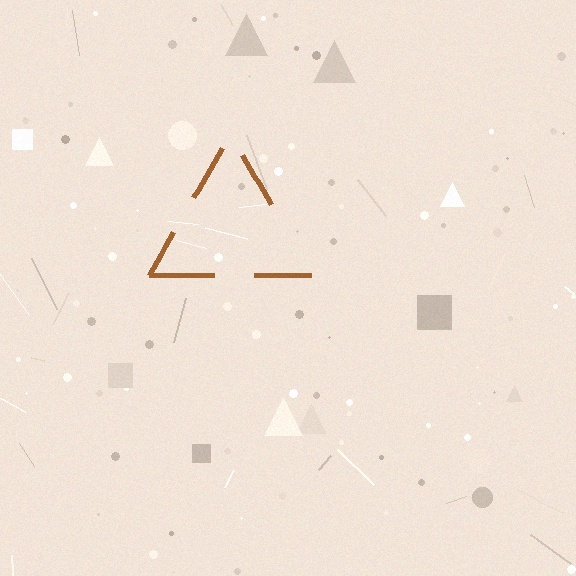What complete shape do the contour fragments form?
The contour fragments form a triangle.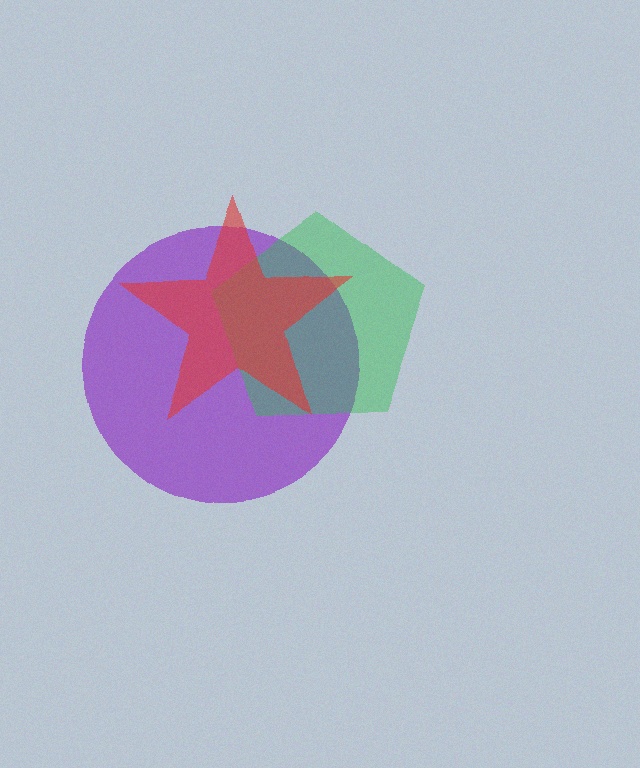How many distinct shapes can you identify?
There are 3 distinct shapes: a purple circle, a green pentagon, a red star.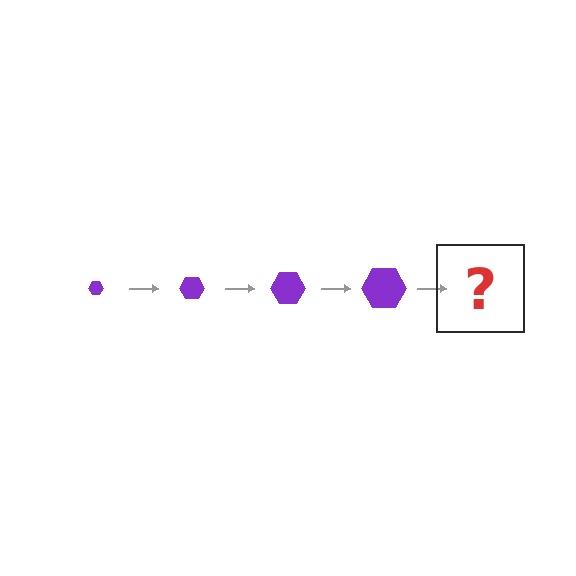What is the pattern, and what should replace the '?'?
The pattern is that the hexagon gets progressively larger each step. The '?' should be a purple hexagon, larger than the previous one.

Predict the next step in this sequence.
The next step is a purple hexagon, larger than the previous one.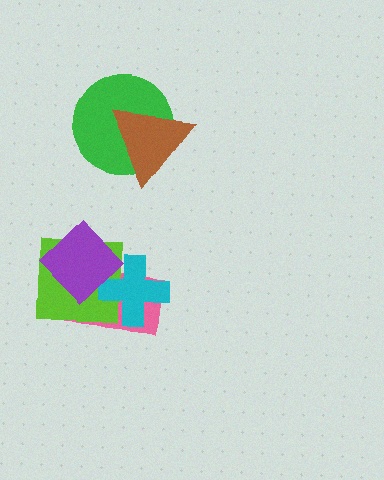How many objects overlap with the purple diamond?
3 objects overlap with the purple diamond.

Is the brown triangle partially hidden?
No, no other shape covers it.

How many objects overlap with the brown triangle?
1 object overlaps with the brown triangle.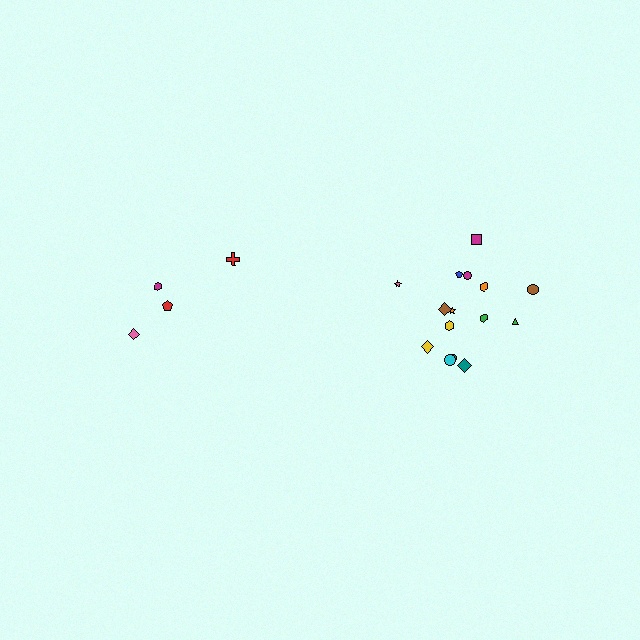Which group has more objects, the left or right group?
The right group.